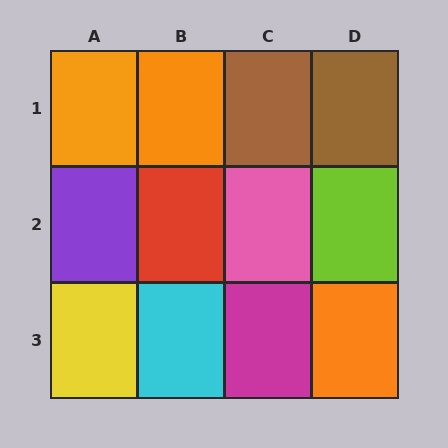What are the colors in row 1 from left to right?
Orange, orange, brown, brown.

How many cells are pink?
1 cell is pink.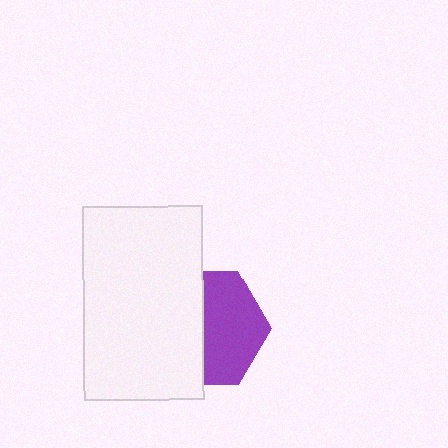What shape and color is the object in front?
The object in front is a white rectangle.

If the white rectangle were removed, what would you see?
You would see the complete purple hexagon.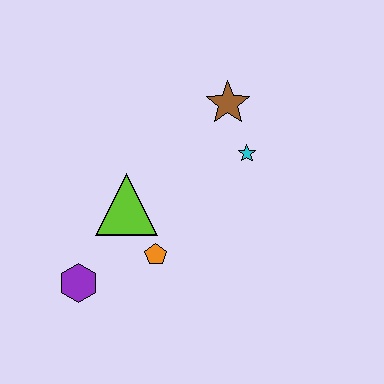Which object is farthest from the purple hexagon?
The brown star is farthest from the purple hexagon.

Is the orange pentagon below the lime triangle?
Yes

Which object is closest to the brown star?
The cyan star is closest to the brown star.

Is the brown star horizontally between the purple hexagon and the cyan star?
Yes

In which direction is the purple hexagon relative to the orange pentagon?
The purple hexagon is to the left of the orange pentagon.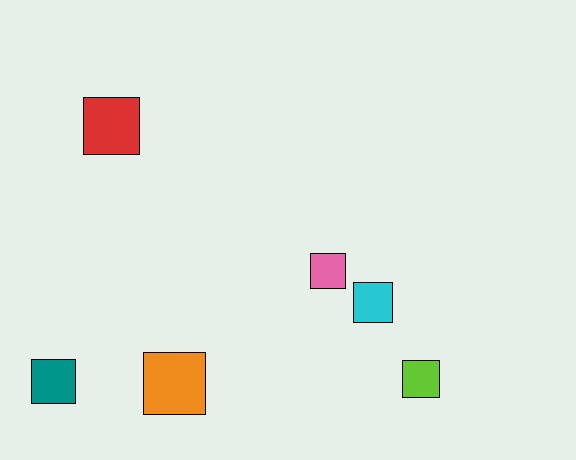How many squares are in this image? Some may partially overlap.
There are 6 squares.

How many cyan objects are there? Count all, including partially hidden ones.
There is 1 cyan object.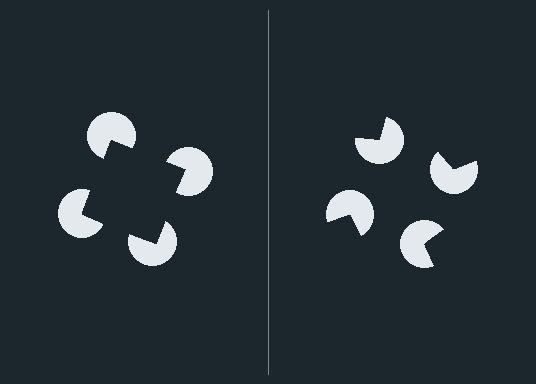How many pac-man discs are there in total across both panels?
8 — 4 on each side.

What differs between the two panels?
The pac-man discs are positioned identically on both sides; only the wedge orientations differ. On the left they align to a square; on the right they are misaligned.